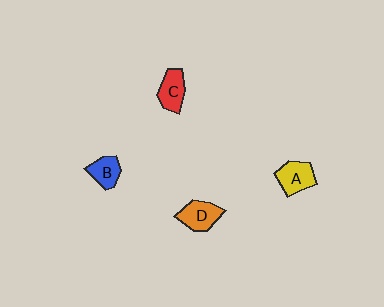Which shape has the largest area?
Shape A (yellow).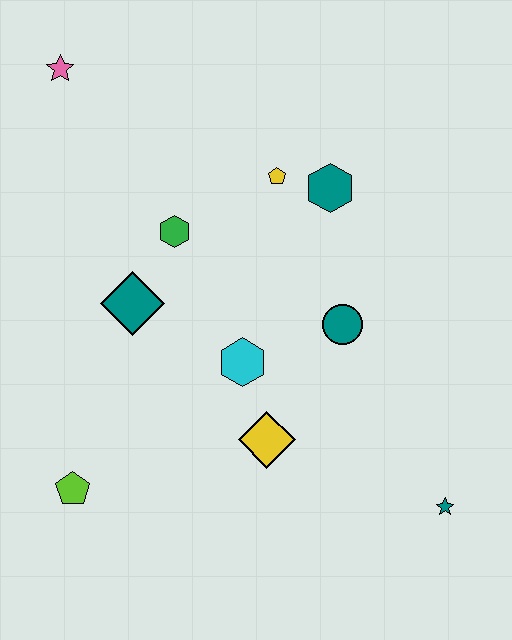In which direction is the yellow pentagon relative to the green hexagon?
The yellow pentagon is to the right of the green hexagon.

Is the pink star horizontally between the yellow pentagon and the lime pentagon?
No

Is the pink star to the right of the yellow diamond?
No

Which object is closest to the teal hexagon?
The yellow pentagon is closest to the teal hexagon.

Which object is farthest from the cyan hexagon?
The pink star is farthest from the cyan hexagon.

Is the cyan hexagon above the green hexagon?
No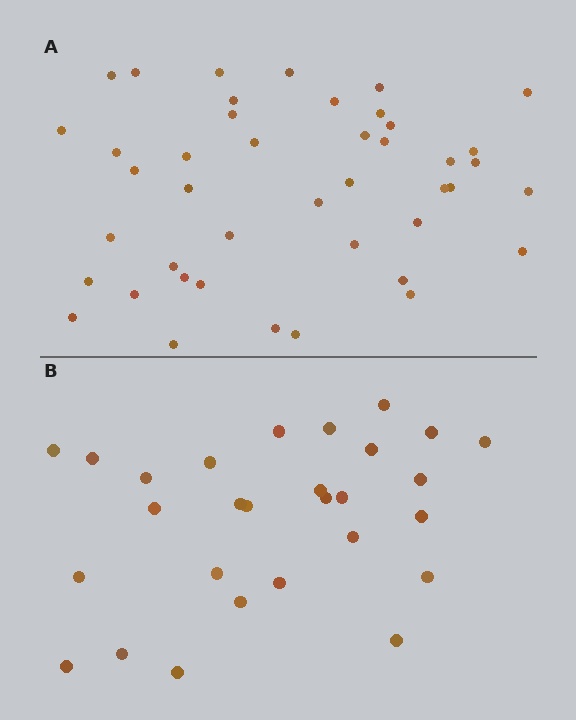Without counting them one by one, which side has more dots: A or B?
Region A (the top region) has more dots.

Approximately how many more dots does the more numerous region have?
Region A has approximately 15 more dots than region B.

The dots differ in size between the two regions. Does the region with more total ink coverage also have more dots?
No. Region B has more total ink coverage because its dots are larger, but region A actually contains more individual dots. Total area can be misleading — the number of items is what matters here.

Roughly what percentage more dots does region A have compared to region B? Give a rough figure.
About 55% more.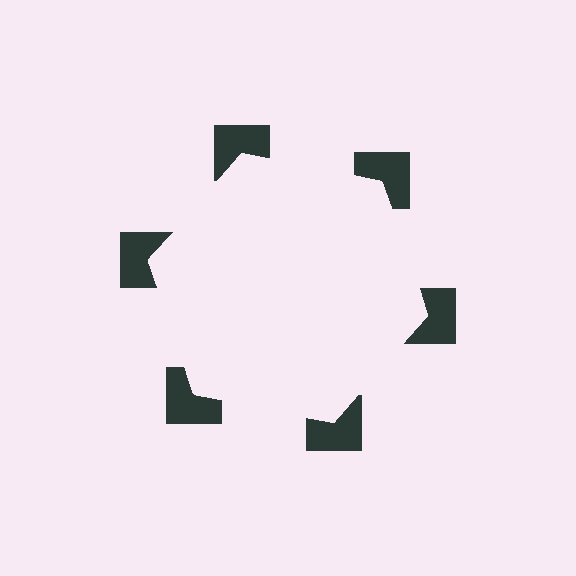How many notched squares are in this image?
There are 6 — one at each vertex of the illusory hexagon.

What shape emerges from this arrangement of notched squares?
An illusory hexagon — its edges are inferred from the aligned wedge cuts in the notched squares, not physically drawn.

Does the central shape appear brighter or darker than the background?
It typically appears slightly brighter than the background, even though no actual brightness change is drawn.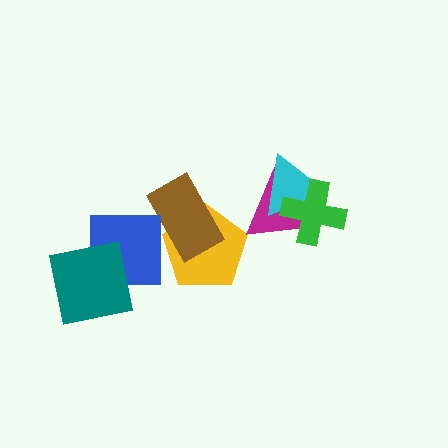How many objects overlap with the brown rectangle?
1 object overlaps with the brown rectangle.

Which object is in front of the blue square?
The teal square is in front of the blue square.